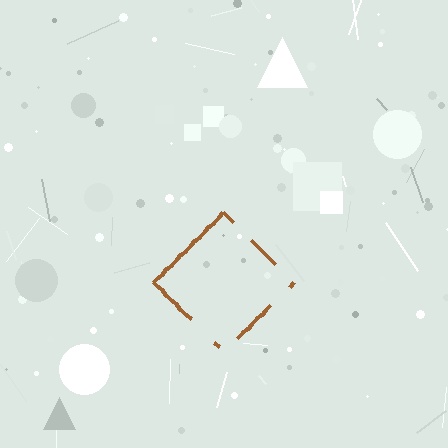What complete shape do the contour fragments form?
The contour fragments form a diamond.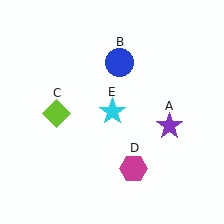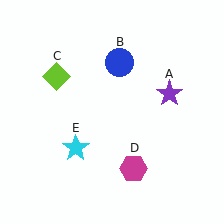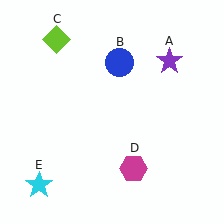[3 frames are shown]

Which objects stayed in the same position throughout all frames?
Blue circle (object B) and magenta hexagon (object D) remained stationary.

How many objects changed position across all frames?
3 objects changed position: purple star (object A), lime diamond (object C), cyan star (object E).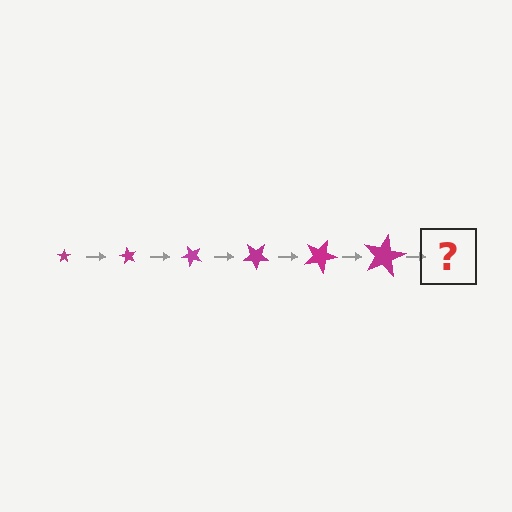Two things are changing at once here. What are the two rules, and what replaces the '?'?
The two rules are that the star grows larger each step and it rotates 60 degrees each step. The '?' should be a star, larger than the previous one and rotated 360 degrees from the start.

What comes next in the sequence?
The next element should be a star, larger than the previous one and rotated 360 degrees from the start.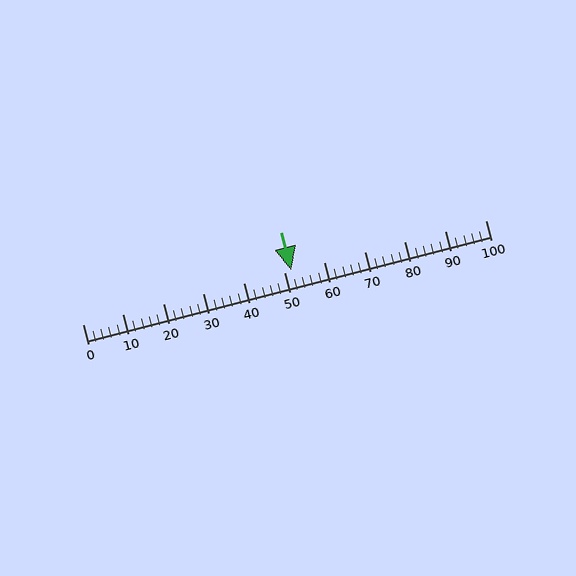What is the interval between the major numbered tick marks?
The major tick marks are spaced 10 units apart.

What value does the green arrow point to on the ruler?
The green arrow points to approximately 52.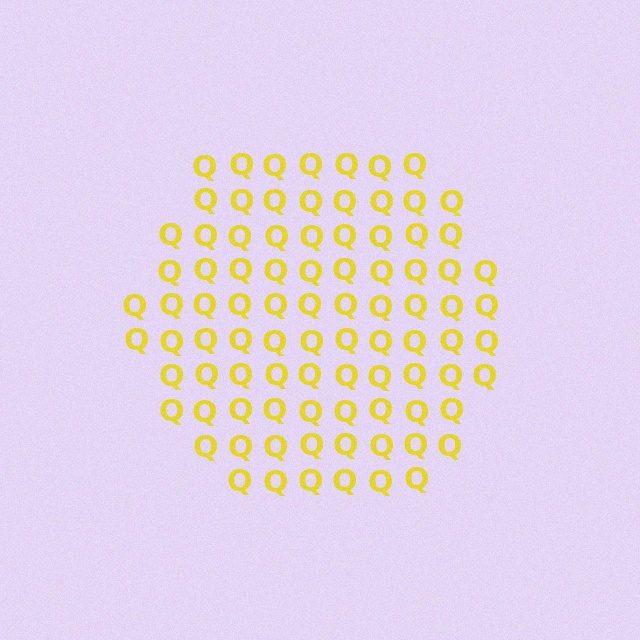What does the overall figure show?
The overall figure shows a hexagon.